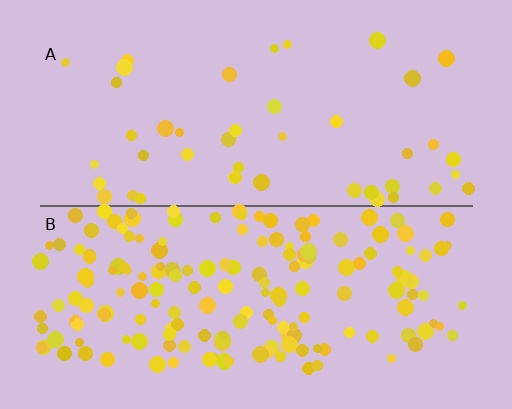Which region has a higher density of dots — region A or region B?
B (the bottom).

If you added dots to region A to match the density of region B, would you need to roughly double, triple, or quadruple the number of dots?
Approximately quadruple.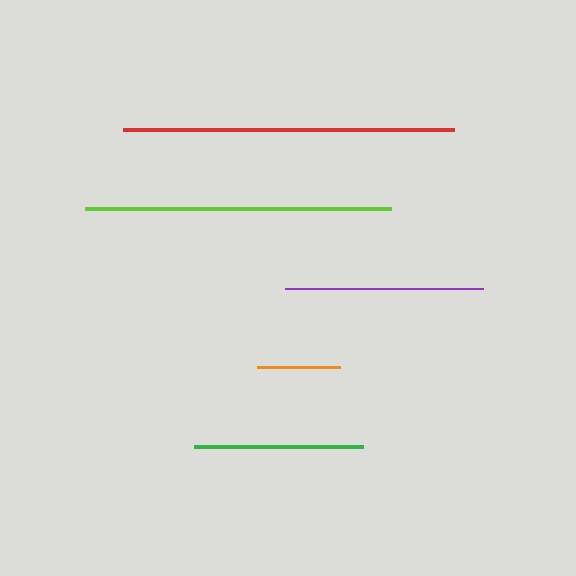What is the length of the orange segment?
The orange segment is approximately 84 pixels long.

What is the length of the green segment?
The green segment is approximately 169 pixels long.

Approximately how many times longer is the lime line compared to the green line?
The lime line is approximately 1.8 times the length of the green line.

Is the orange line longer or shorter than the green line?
The green line is longer than the orange line.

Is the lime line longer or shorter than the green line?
The lime line is longer than the green line.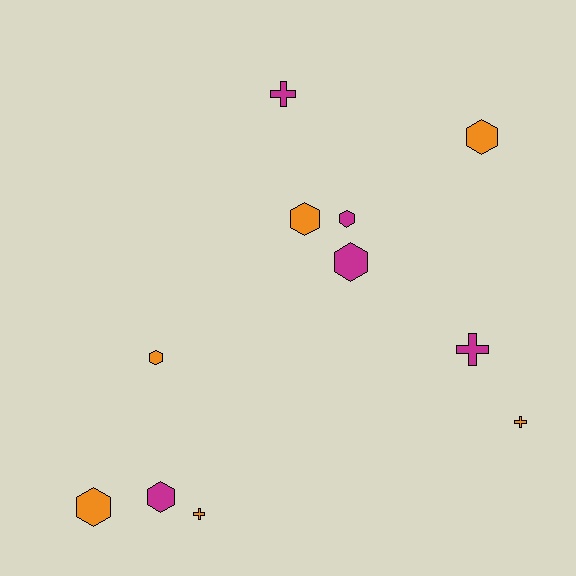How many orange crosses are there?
There are 2 orange crosses.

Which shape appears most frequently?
Hexagon, with 7 objects.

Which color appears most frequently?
Orange, with 6 objects.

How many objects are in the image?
There are 11 objects.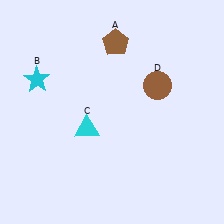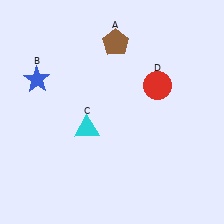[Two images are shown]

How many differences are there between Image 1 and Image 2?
There are 2 differences between the two images.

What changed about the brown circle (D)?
In Image 1, D is brown. In Image 2, it changed to red.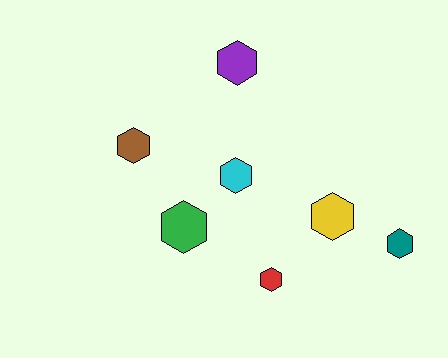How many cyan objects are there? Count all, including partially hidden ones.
There is 1 cyan object.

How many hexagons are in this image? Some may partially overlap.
There are 7 hexagons.